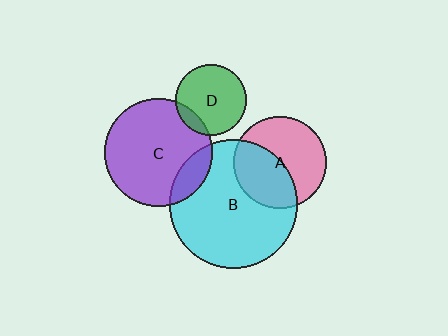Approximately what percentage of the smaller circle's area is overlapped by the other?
Approximately 15%.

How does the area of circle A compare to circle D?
Approximately 1.7 times.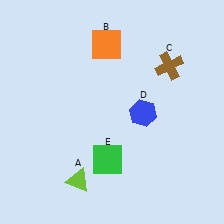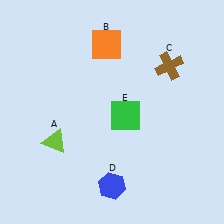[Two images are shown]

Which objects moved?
The objects that moved are: the lime triangle (A), the blue hexagon (D), the green square (E).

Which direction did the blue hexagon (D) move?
The blue hexagon (D) moved down.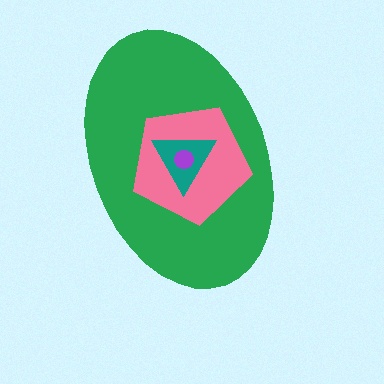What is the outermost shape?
The green ellipse.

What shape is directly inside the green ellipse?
The pink pentagon.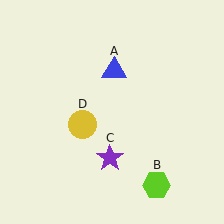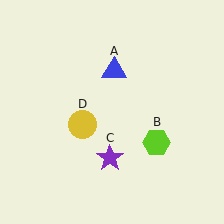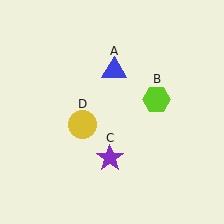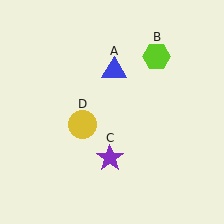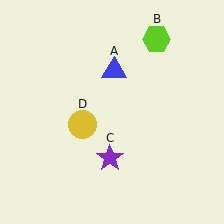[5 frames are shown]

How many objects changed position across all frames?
1 object changed position: lime hexagon (object B).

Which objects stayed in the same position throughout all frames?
Blue triangle (object A) and purple star (object C) and yellow circle (object D) remained stationary.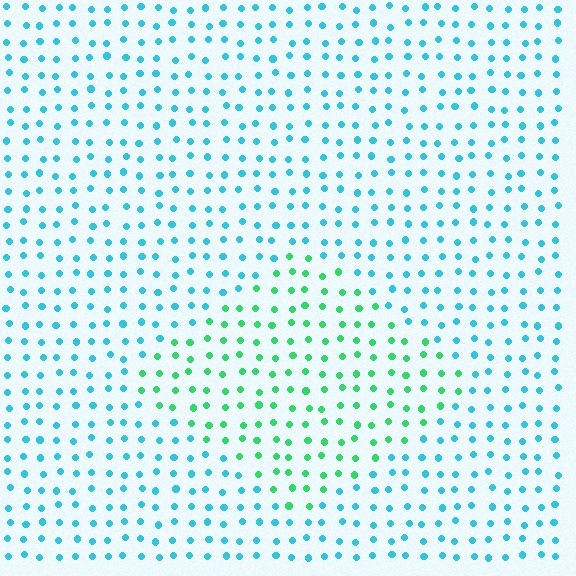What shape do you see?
I see a diamond.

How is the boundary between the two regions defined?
The boundary is defined purely by a slight shift in hue (about 48 degrees). Spacing, size, and orientation are identical on both sides.